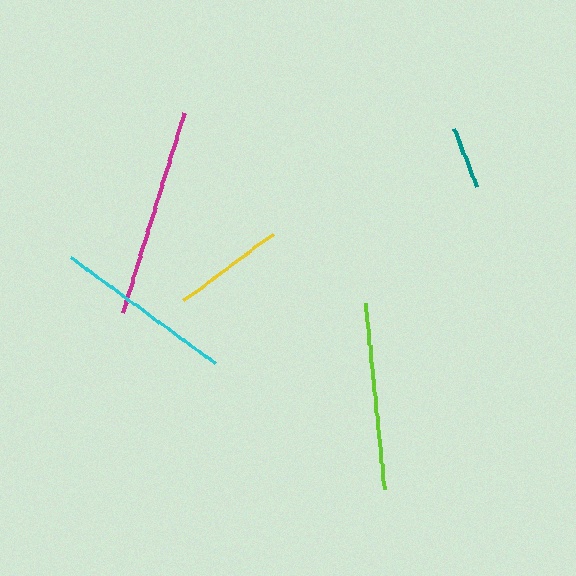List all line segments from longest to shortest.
From longest to shortest: magenta, lime, cyan, yellow, teal.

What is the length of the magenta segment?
The magenta segment is approximately 209 pixels long.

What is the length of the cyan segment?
The cyan segment is approximately 180 pixels long.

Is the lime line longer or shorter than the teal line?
The lime line is longer than the teal line.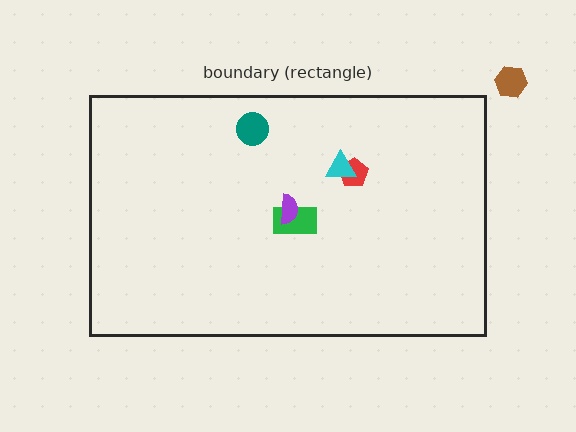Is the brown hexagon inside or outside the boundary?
Outside.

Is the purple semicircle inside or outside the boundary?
Inside.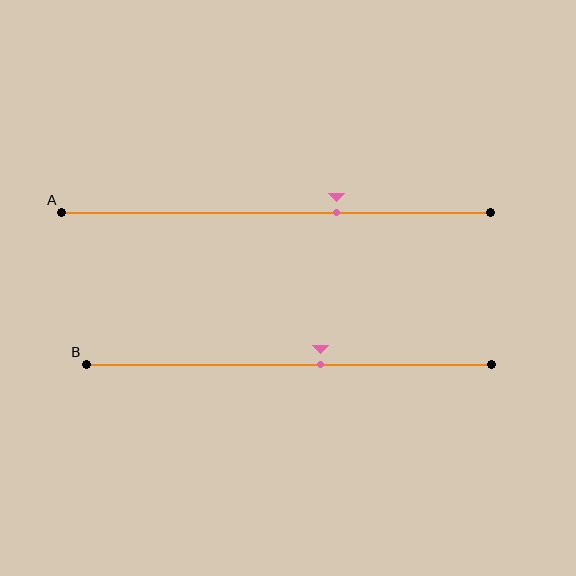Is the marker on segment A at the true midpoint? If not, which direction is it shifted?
No, the marker on segment A is shifted to the right by about 14% of the segment length.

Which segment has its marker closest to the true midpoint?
Segment B has its marker closest to the true midpoint.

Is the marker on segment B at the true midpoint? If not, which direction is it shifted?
No, the marker on segment B is shifted to the right by about 8% of the segment length.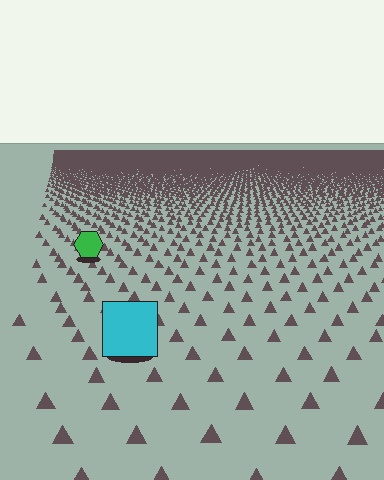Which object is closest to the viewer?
The cyan square is closest. The texture marks near it are larger and more spread out.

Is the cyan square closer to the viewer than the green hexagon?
Yes. The cyan square is closer — you can tell from the texture gradient: the ground texture is coarser near it.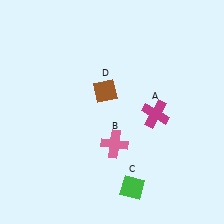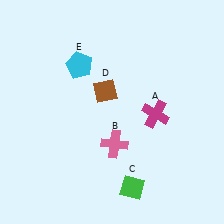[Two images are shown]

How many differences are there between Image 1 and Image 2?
There is 1 difference between the two images.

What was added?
A cyan pentagon (E) was added in Image 2.